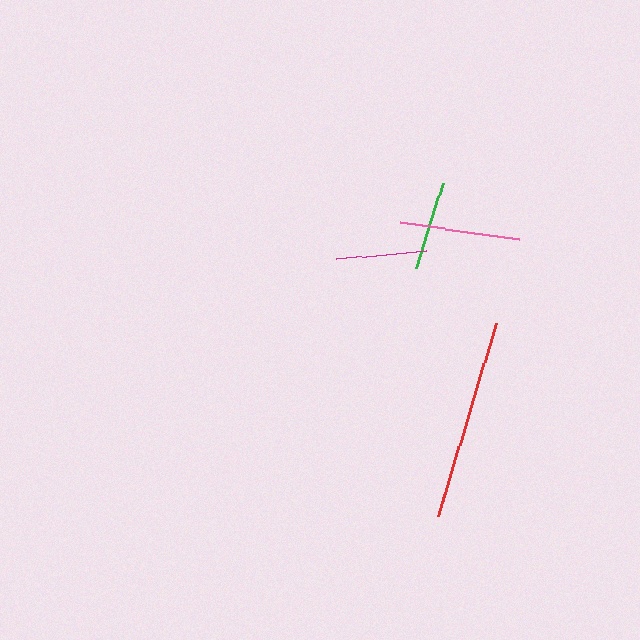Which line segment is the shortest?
The green line is the shortest at approximately 89 pixels.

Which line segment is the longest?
The red line is the longest at approximately 202 pixels.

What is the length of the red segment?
The red segment is approximately 202 pixels long.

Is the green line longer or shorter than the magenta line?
The magenta line is longer than the green line.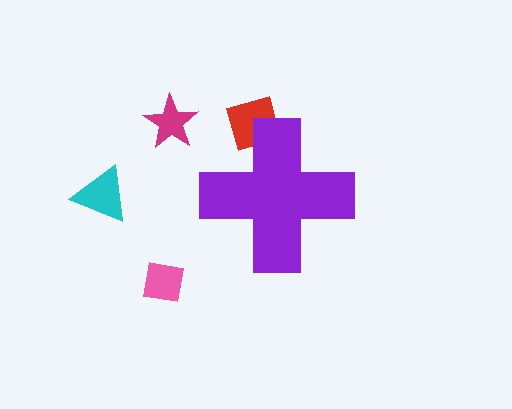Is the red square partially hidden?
Yes, the red square is partially hidden behind the purple cross.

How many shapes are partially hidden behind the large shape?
1 shape is partially hidden.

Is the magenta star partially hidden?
No, the magenta star is fully visible.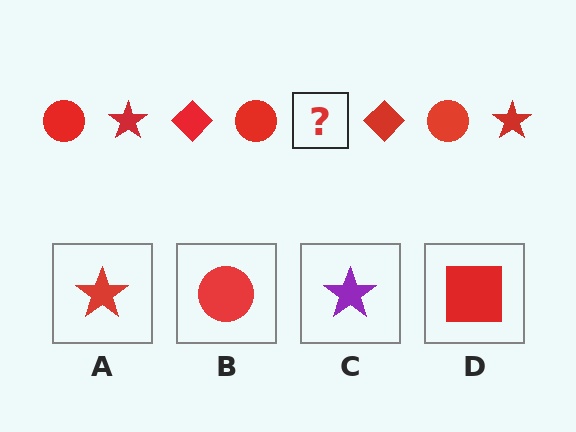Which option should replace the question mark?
Option A.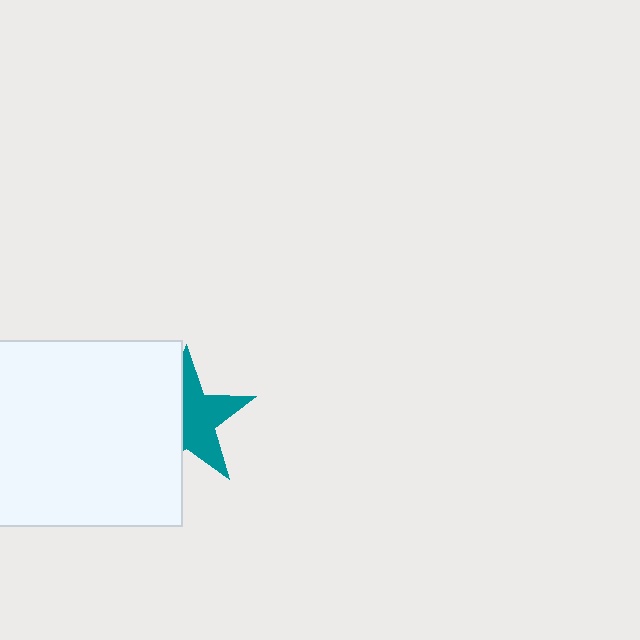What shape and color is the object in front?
The object in front is a white square.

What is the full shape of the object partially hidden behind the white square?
The partially hidden object is a teal star.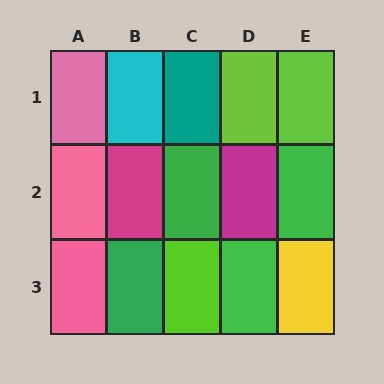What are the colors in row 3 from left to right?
Pink, green, lime, green, yellow.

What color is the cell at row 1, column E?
Lime.